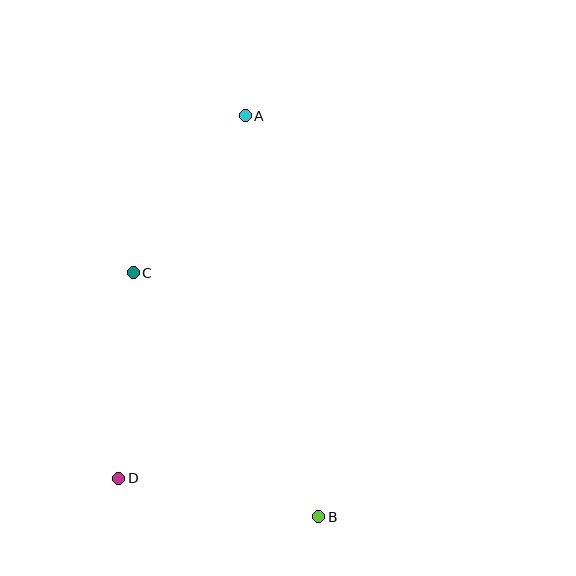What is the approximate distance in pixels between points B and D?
The distance between B and D is approximately 204 pixels.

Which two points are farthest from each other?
Points A and B are farthest from each other.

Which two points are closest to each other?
Points A and C are closest to each other.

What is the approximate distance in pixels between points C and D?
The distance between C and D is approximately 206 pixels.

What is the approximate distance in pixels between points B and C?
The distance between B and C is approximately 307 pixels.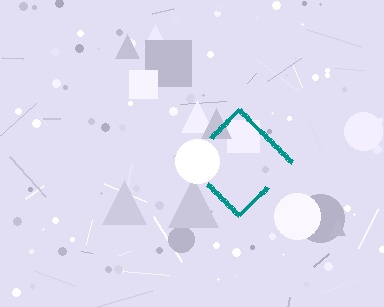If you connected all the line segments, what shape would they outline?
They would outline a diamond.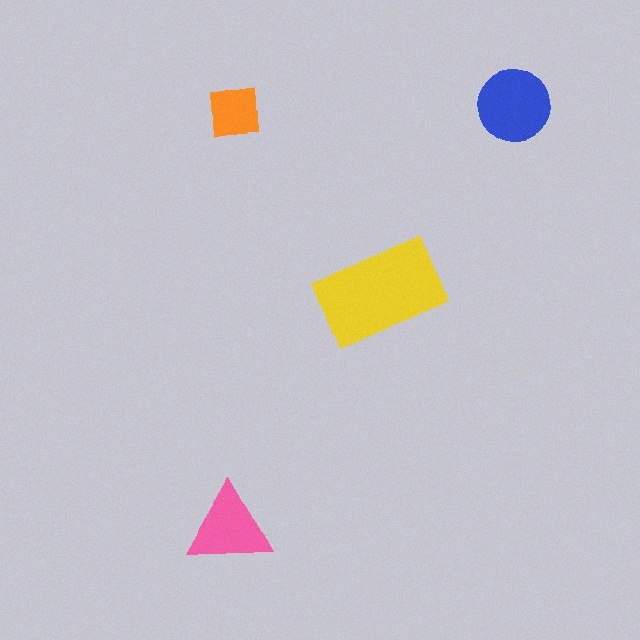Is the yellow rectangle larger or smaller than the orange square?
Larger.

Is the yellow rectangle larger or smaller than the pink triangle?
Larger.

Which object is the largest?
The yellow rectangle.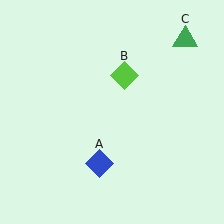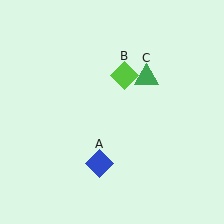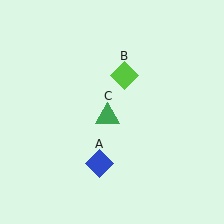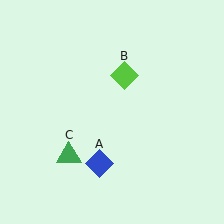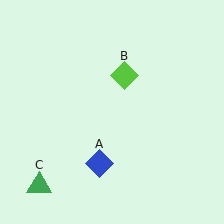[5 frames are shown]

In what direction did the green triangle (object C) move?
The green triangle (object C) moved down and to the left.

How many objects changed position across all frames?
1 object changed position: green triangle (object C).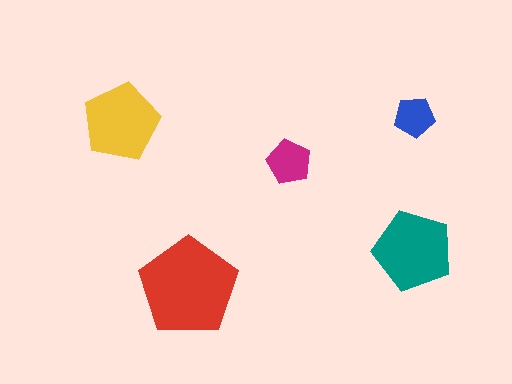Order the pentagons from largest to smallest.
the red one, the teal one, the yellow one, the magenta one, the blue one.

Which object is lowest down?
The red pentagon is bottommost.